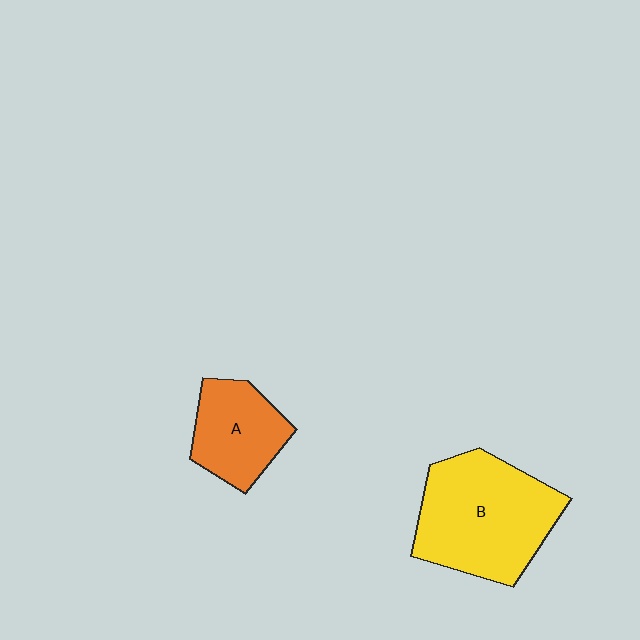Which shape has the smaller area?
Shape A (orange).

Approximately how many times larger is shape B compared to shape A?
Approximately 1.8 times.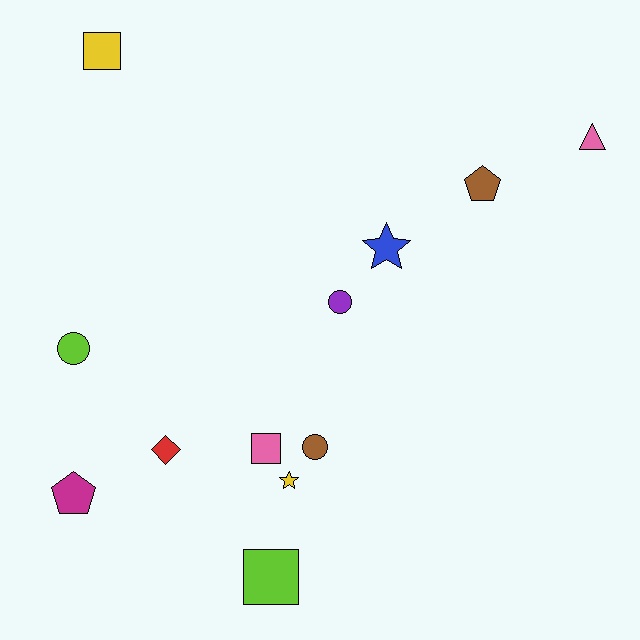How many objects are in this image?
There are 12 objects.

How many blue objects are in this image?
There is 1 blue object.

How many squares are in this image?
There are 3 squares.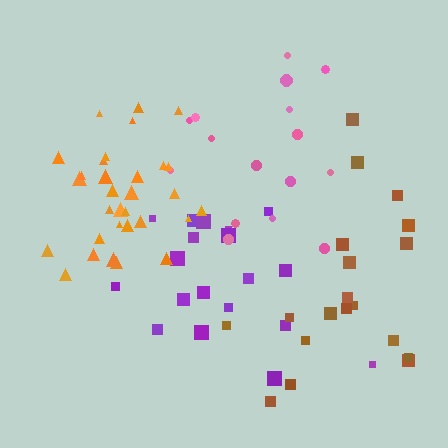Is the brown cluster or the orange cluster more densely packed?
Orange.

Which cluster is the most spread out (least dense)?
Pink.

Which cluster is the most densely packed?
Orange.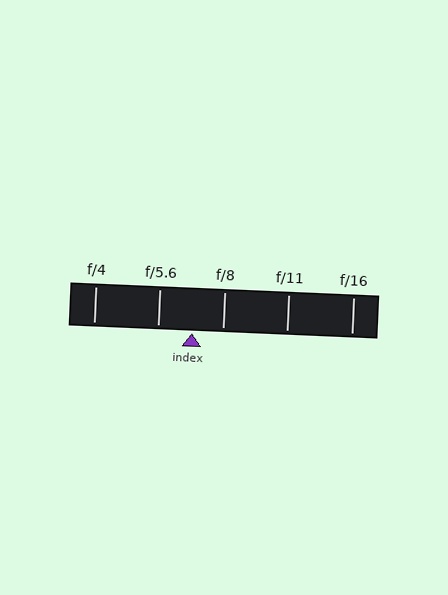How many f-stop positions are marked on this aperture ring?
There are 5 f-stop positions marked.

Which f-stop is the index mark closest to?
The index mark is closest to f/8.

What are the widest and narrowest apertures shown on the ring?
The widest aperture shown is f/4 and the narrowest is f/16.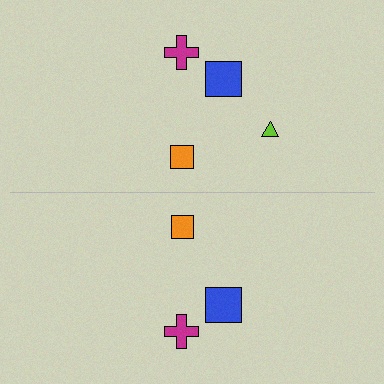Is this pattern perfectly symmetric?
No, the pattern is not perfectly symmetric. A lime triangle is missing from the bottom side.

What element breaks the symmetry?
A lime triangle is missing from the bottom side.